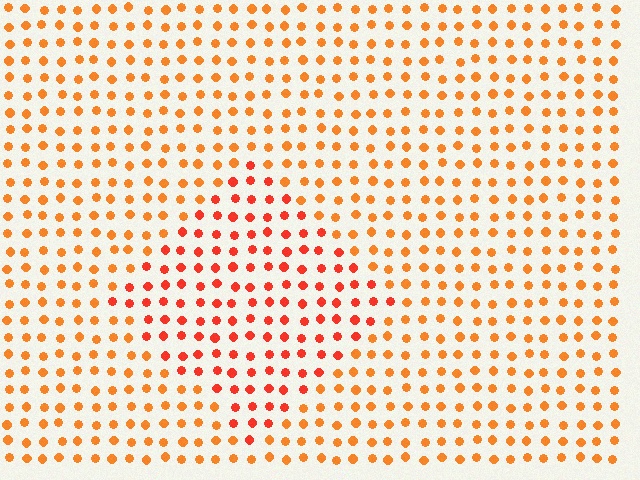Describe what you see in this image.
The image is filled with small orange elements in a uniform arrangement. A diamond-shaped region is visible where the elements are tinted to a slightly different hue, forming a subtle color boundary.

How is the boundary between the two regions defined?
The boundary is defined purely by a slight shift in hue (about 23 degrees). Spacing, size, and orientation are identical on both sides.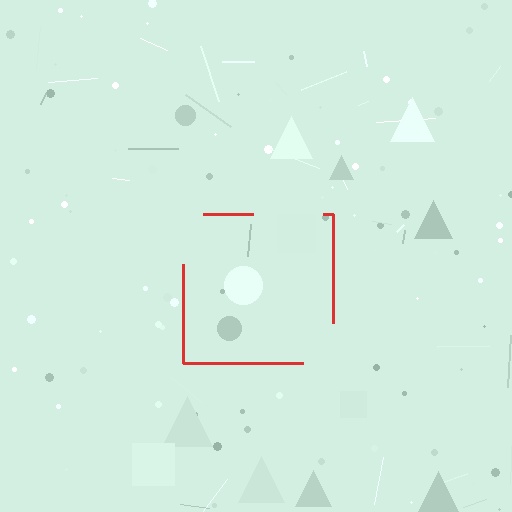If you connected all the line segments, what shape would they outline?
They would outline a square.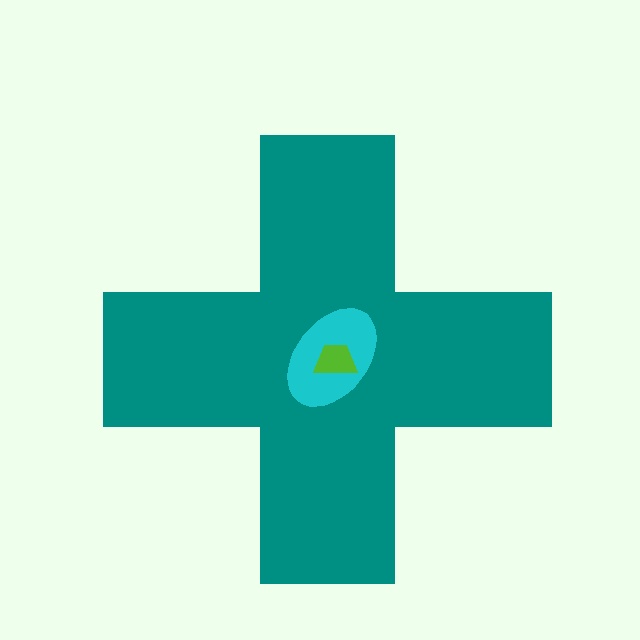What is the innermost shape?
The lime trapezoid.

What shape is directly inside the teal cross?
The cyan ellipse.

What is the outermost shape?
The teal cross.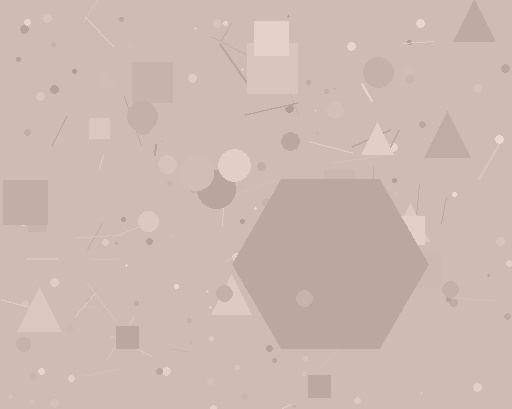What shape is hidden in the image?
A hexagon is hidden in the image.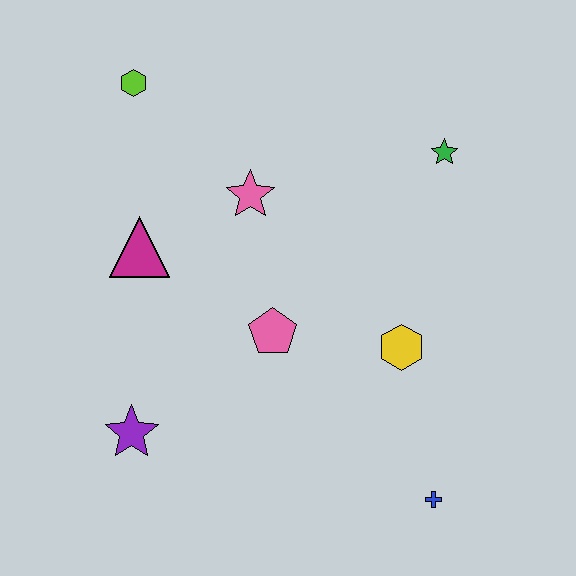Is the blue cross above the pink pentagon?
No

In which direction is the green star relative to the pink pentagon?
The green star is above the pink pentagon.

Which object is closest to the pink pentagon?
The yellow hexagon is closest to the pink pentagon.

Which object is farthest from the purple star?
The green star is farthest from the purple star.